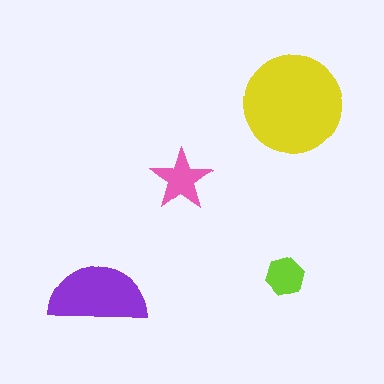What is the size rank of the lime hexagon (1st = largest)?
4th.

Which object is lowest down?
The purple semicircle is bottommost.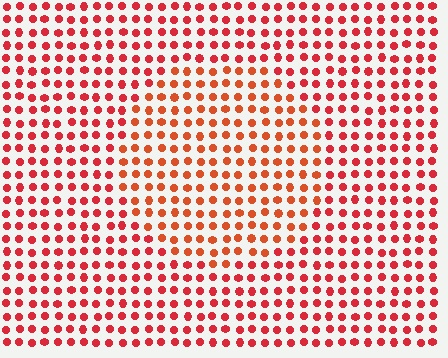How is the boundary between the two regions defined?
The boundary is defined purely by a slight shift in hue (about 19 degrees). Spacing, size, and orientation are identical on both sides.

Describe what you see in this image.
The image is filled with small red elements in a uniform arrangement. A circle-shaped region is visible where the elements are tinted to a slightly different hue, forming a subtle color boundary.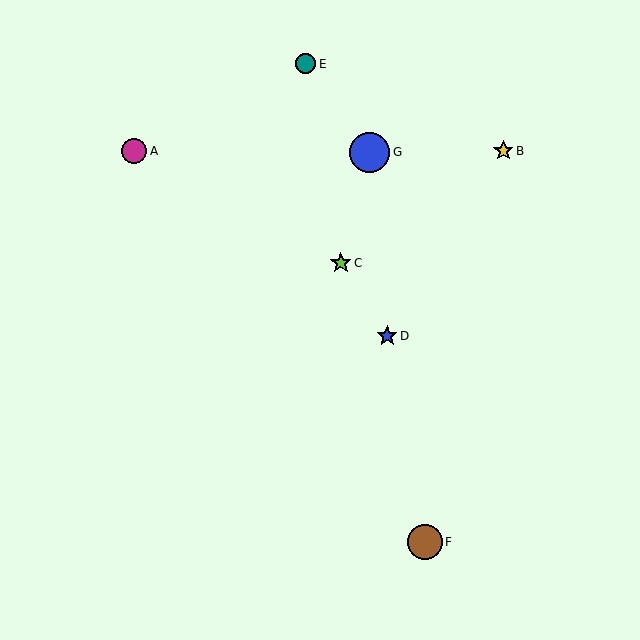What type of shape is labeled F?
Shape F is a brown circle.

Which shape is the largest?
The blue circle (labeled G) is the largest.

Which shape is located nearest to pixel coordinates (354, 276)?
The lime star (labeled C) at (341, 263) is nearest to that location.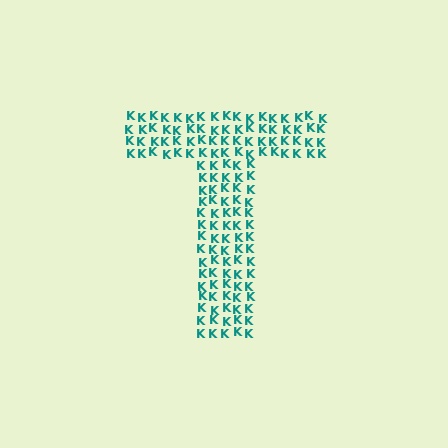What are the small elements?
The small elements are letter K's.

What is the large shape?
The large shape is the letter T.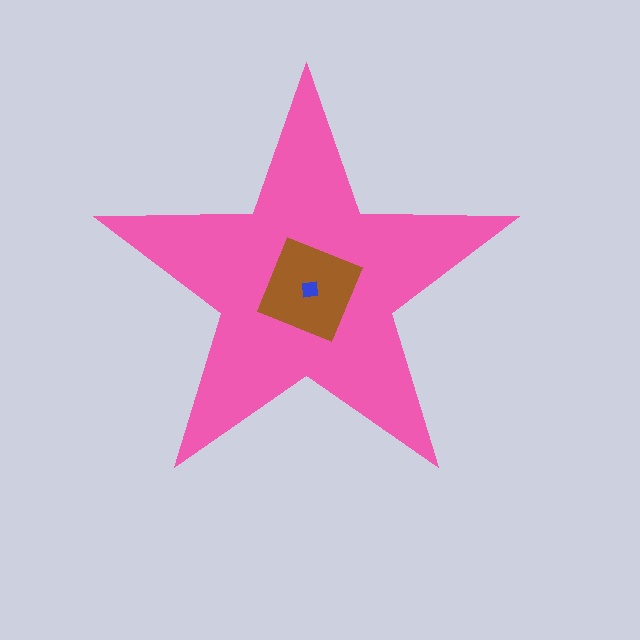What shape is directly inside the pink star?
The brown square.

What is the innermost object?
The blue square.